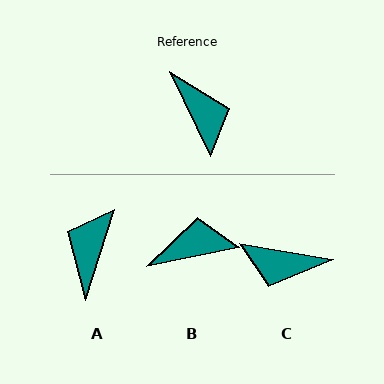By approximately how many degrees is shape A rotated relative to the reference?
Approximately 137 degrees counter-clockwise.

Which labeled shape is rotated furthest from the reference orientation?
A, about 137 degrees away.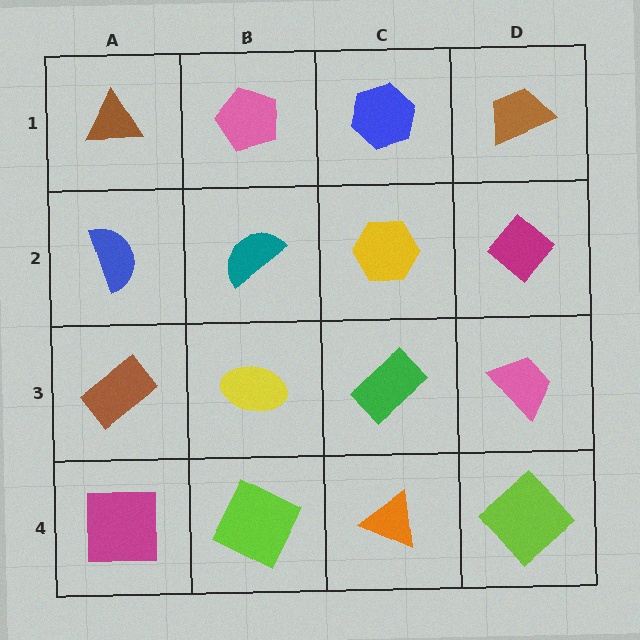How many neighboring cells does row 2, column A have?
3.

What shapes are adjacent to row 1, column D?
A magenta diamond (row 2, column D), a blue hexagon (row 1, column C).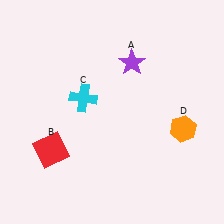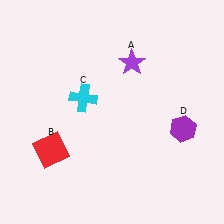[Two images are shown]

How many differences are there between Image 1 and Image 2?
There is 1 difference between the two images.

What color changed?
The hexagon (D) changed from orange in Image 1 to purple in Image 2.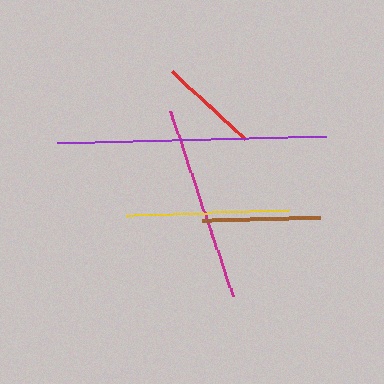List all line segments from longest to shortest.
From longest to shortest: purple, magenta, yellow, brown, red.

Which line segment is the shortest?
The red line is the shortest at approximately 98 pixels.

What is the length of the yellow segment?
The yellow segment is approximately 162 pixels long.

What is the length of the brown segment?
The brown segment is approximately 118 pixels long.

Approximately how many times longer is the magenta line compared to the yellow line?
The magenta line is approximately 1.2 times the length of the yellow line.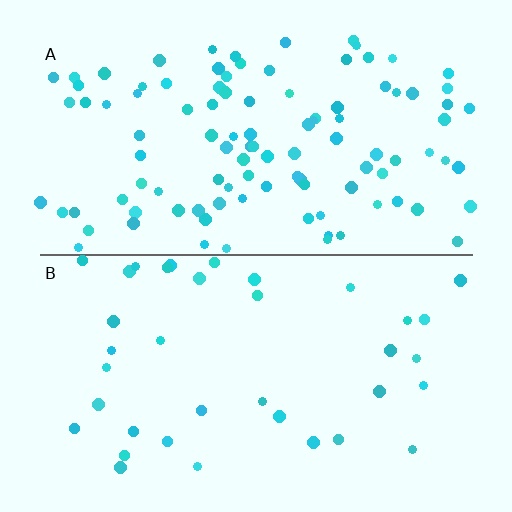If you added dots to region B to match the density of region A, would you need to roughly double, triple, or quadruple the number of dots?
Approximately triple.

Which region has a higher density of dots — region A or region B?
A (the top).